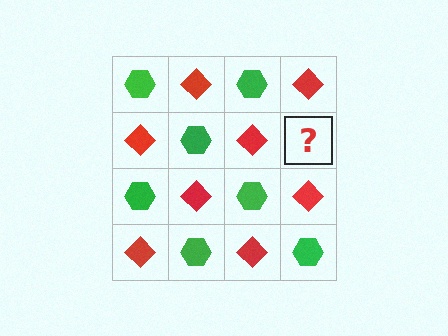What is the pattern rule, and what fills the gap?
The rule is that it alternates green hexagon and red diamond in a checkerboard pattern. The gap should be filled with a green hexagon.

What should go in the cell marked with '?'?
The missing cell should contain a green hexagon.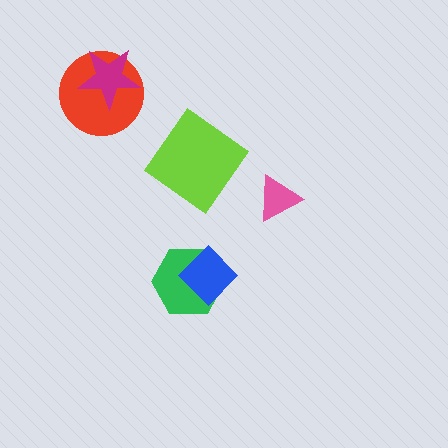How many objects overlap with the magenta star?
1 object overlaps with the magenta star.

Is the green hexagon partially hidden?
Yes, it is partially covered by another shape.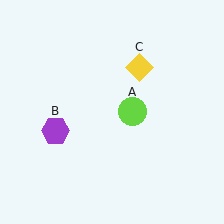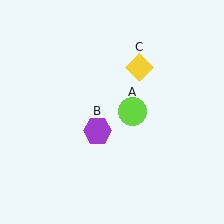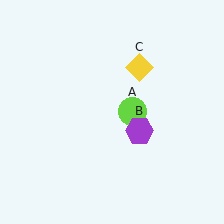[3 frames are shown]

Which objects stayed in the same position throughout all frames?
Lime circle (object A) and yellow diamond (object C) remained stationary.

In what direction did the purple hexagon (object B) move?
The purple hexagon (object B) moved right.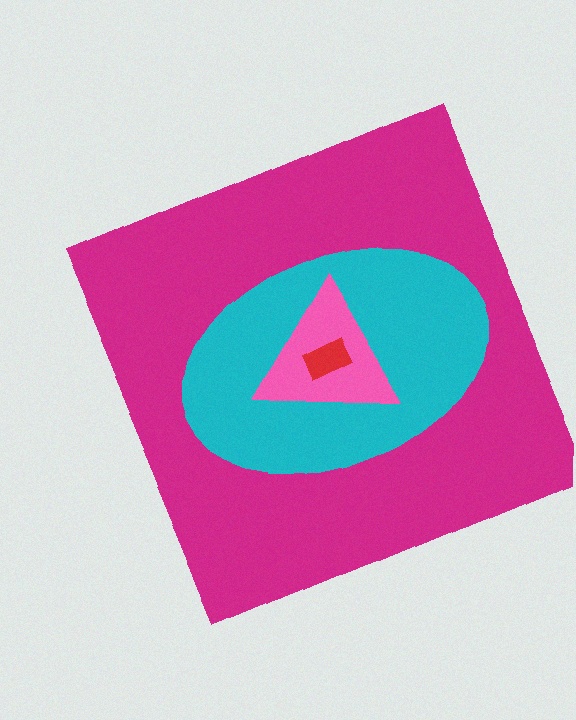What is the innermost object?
The red rectangle.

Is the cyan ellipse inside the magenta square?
Yes.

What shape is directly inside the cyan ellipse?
The pink triangle.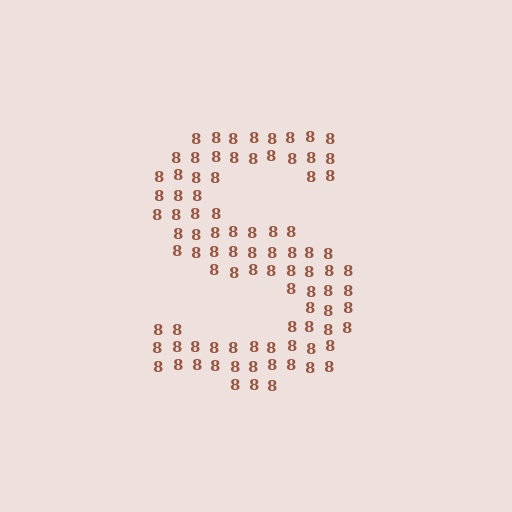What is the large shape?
The large shape is the letter S.